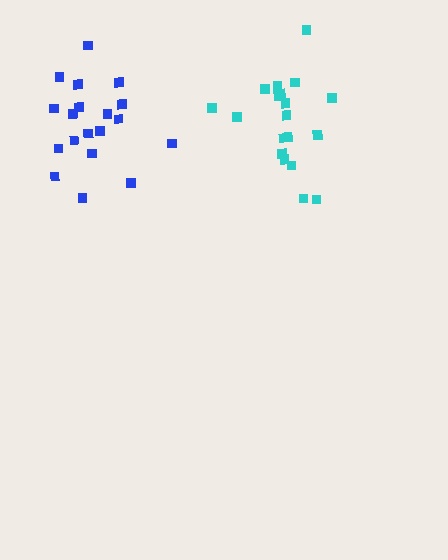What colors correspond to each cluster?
The clusters are colored: blue, cyan.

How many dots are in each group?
Group 1: 19 dots, Group 2: 19 dots (38 total).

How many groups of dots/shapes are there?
There are 2 groups.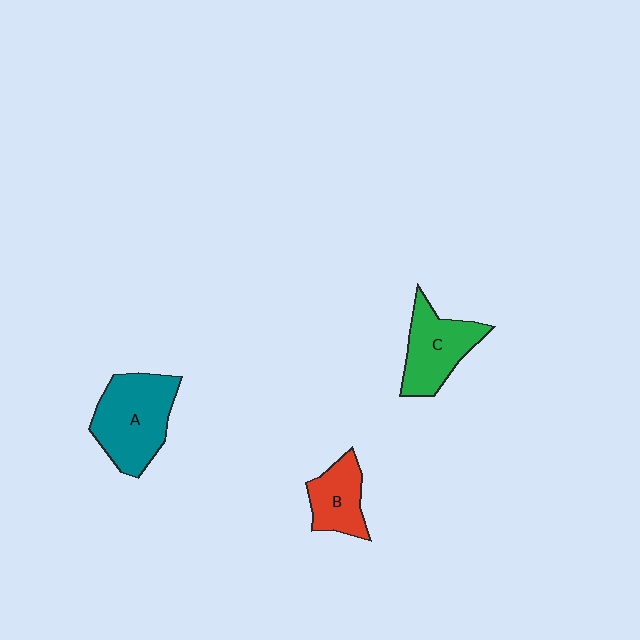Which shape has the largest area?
Shape A (teal).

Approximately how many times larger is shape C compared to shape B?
Approximately 1.4 times.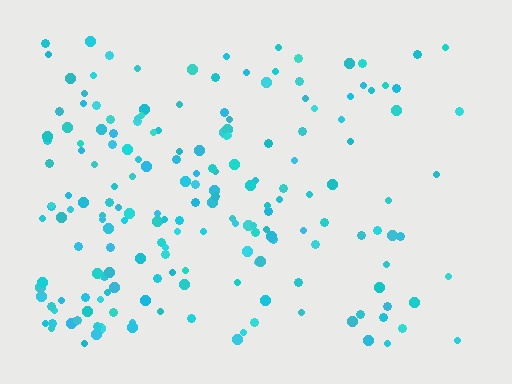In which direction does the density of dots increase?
From right to left, with the left side densest.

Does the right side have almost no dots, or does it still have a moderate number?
Still a moderate number, just noticeably fewer than the left.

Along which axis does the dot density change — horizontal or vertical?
Horizontal.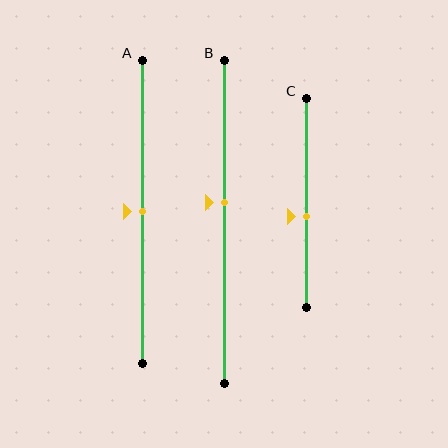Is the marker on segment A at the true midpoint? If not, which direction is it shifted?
Yes, the marker on segment A is at the true midpoint.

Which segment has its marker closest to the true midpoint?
Segment A has its marker closest to the true midpoint.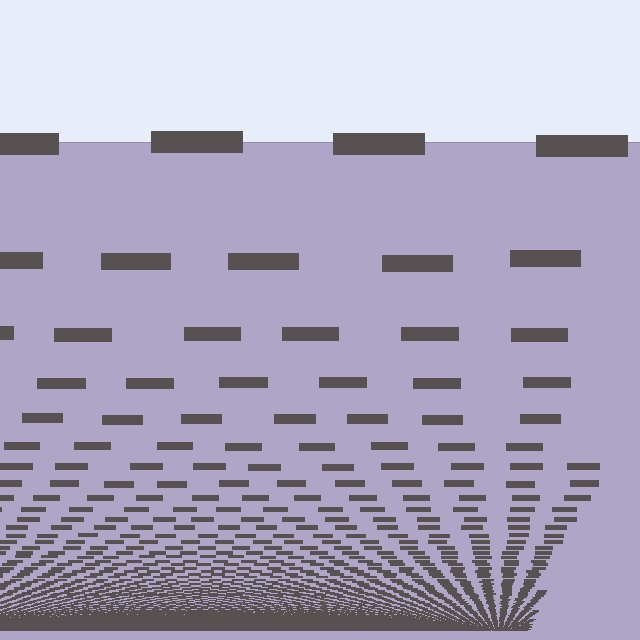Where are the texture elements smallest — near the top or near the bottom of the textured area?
Near the bottom.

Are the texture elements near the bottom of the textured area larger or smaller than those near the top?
Smaller. The gradient is inverted — elements near the bottom are smaller and denser.